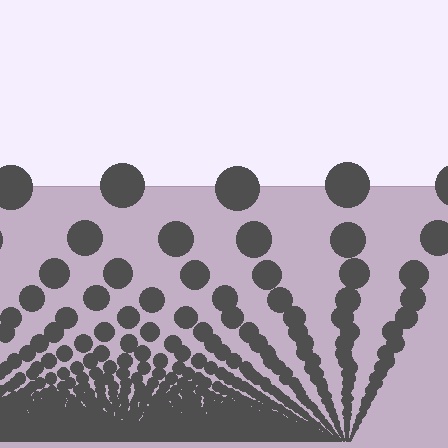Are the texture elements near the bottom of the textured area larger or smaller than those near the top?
Smaller. The gradient is inverted — elements near the bottom are smaller and denser.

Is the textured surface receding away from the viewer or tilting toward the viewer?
The surface appears to tilt toward the viewer. Texture elements get larger and sparser toward the top.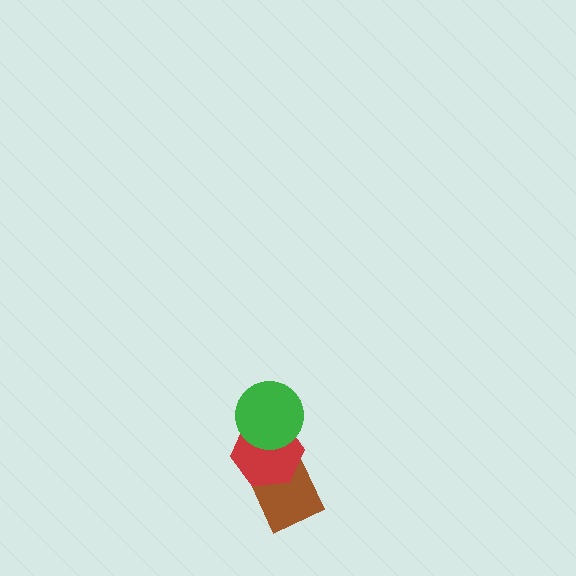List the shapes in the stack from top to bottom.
From top to bottom: the green circle, the red hexagon, the brown diamond.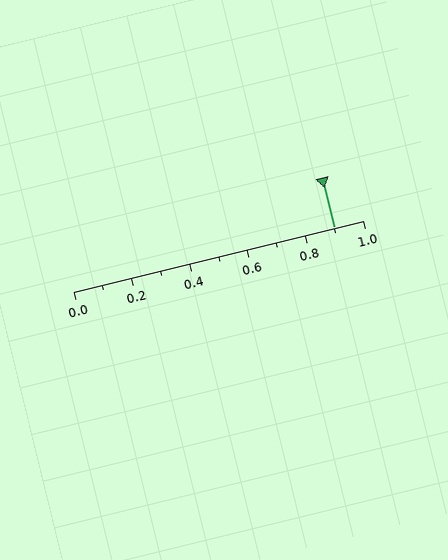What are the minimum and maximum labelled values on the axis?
The axis runs from 0.0 to 1.0.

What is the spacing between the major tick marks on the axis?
The major ticks are spaced 0.2 apart.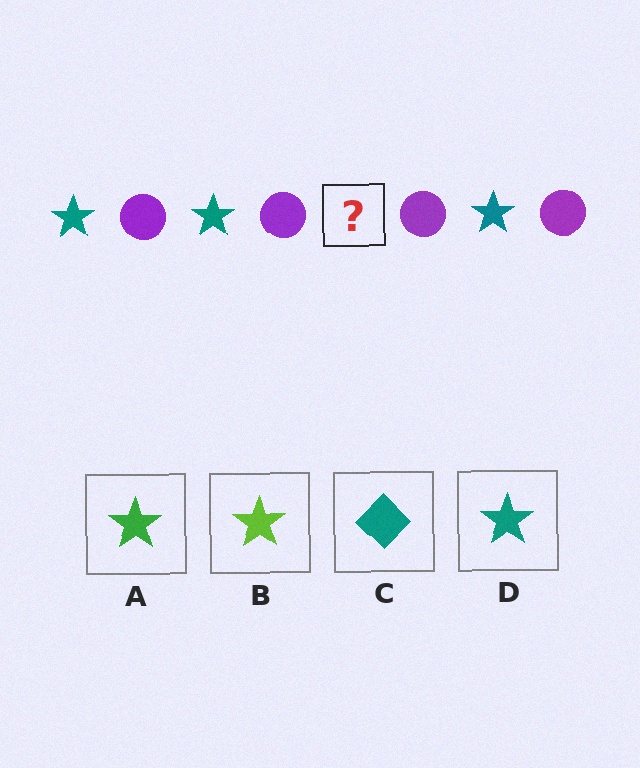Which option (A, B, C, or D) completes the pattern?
D.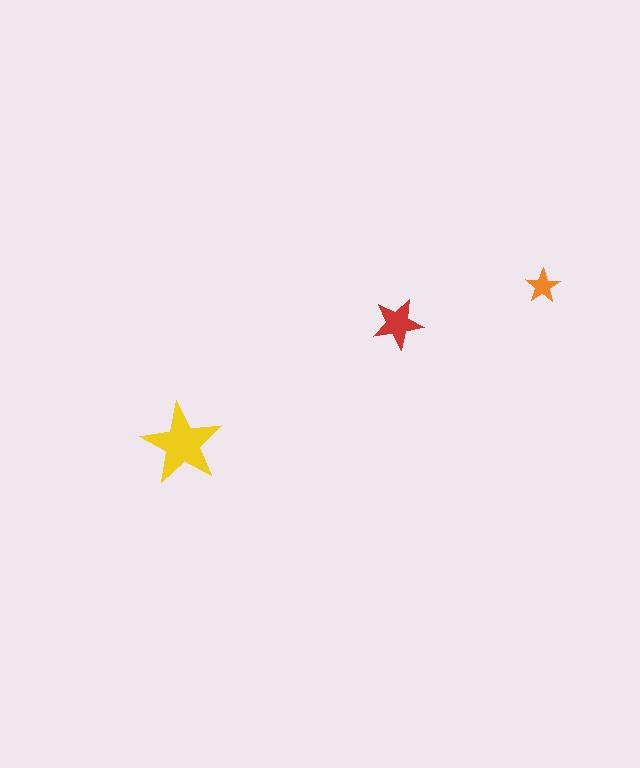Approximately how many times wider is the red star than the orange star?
About 1.5 times wider.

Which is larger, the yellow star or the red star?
The yellow one.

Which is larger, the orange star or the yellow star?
The yellow one.